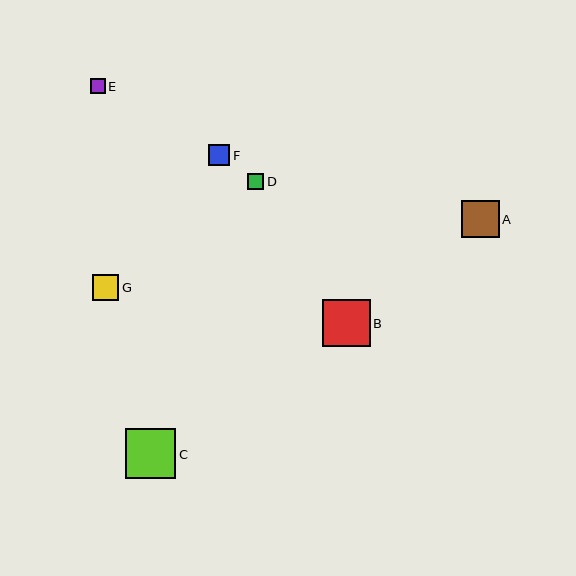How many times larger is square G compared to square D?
Square G is approximately 1.6 times the size of square D.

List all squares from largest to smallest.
From largest to smallest: C, B, A, G, F, D, E.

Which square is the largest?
Square C is the largest with a size of approximately 50 pixels.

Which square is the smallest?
Square E is the smallest with a size of approximately 15 pixels.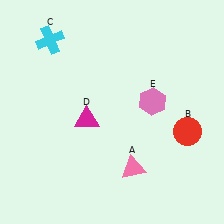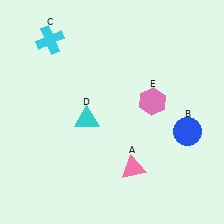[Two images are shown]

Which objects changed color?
B changed from red to blue. D changed from magenta to cyan.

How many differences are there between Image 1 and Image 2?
There are 2 differences between the two images.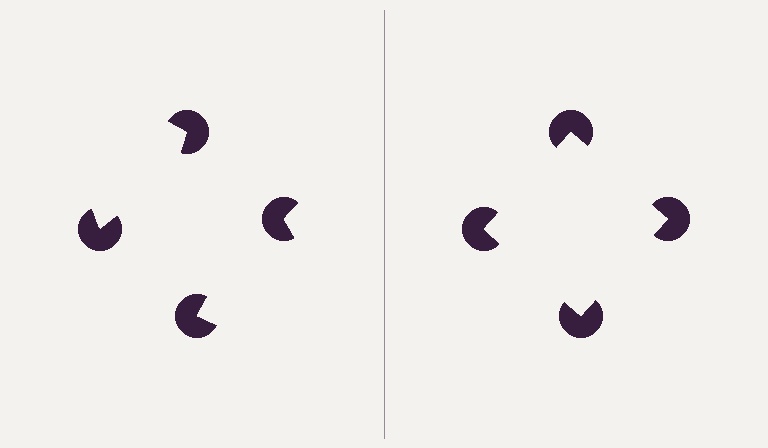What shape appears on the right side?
An illusory square.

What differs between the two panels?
The pac-man discs are positioned identically on both sides; only the wedge orientations differ. On the right they align to a square; on the left they are misaligned.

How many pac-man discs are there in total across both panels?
8 — 4 on each side.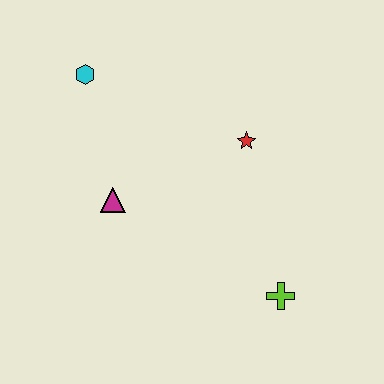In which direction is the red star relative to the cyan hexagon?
The red star is to the right of the cyan hexagon.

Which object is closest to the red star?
The magenta triangle is closest to the red star.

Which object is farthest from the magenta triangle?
The lime cross is farthest from the magenta triangle.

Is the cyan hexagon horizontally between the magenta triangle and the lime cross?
No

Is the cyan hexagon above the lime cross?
Yes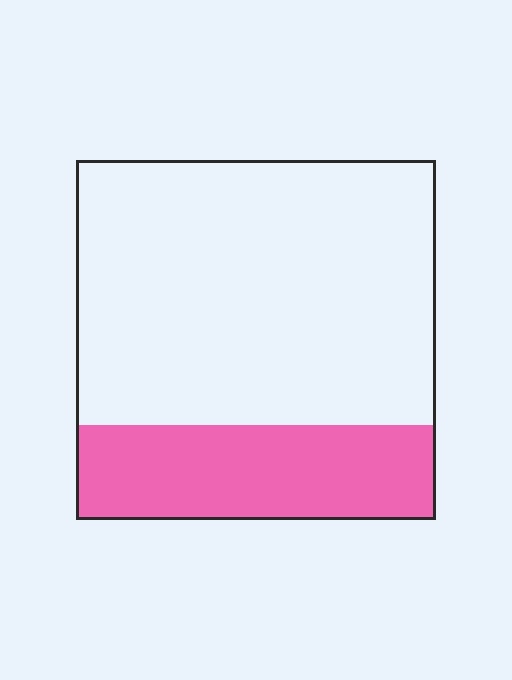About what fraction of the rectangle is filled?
About one quarter (1/4).